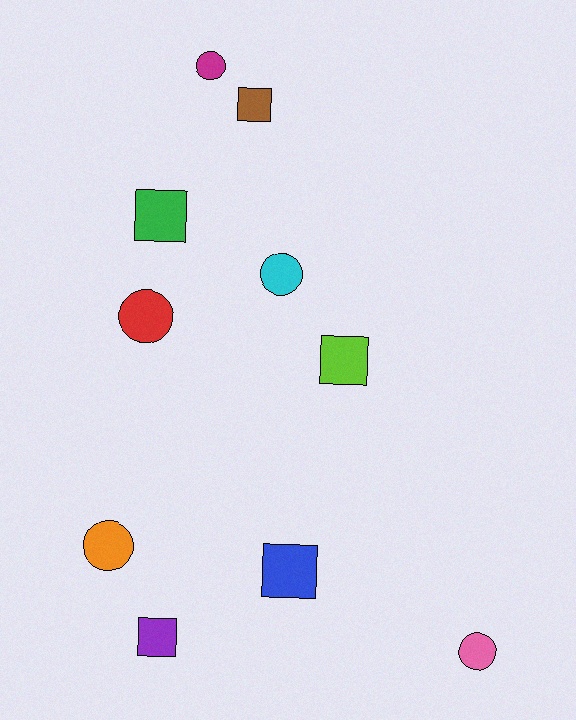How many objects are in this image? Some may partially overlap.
There are 10 objects.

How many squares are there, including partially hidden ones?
There are 5 squares.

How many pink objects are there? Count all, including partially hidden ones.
There is 1 pink object.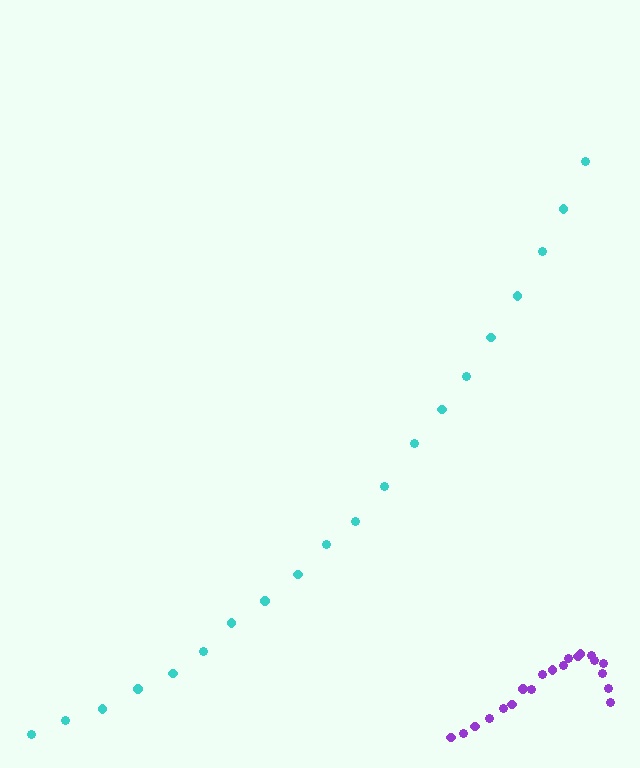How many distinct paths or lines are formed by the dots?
There are 2 distinct paths.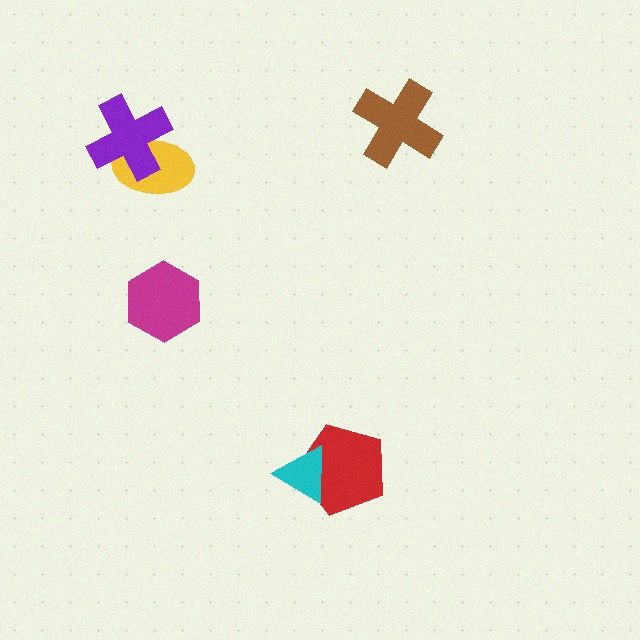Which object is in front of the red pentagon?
The cyan triangle is in front of the red pentagon.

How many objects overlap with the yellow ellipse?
1 object overlaps with the yellow ellipse.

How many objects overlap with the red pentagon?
1 object overlaps with the red pentagon.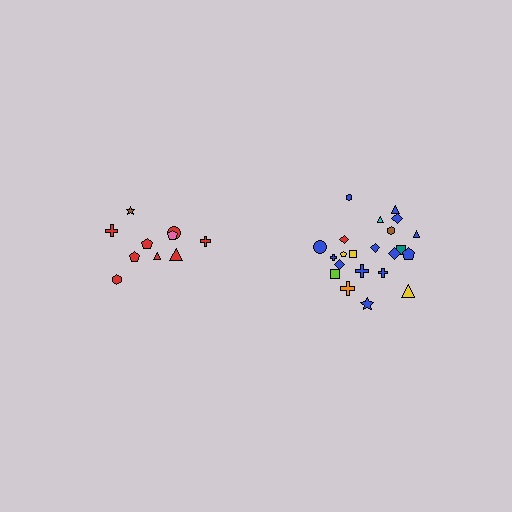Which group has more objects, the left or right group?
The right group.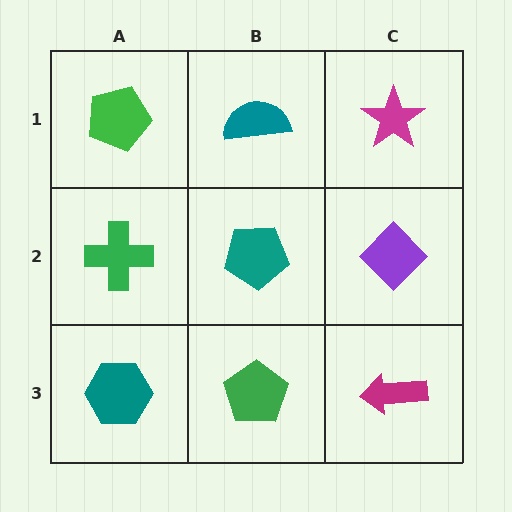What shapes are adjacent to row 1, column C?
A purple diamond (row 2, column C), a teal semicircle (row 1, column B).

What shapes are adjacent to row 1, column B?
A teal pentagon (row 2, column B), a green pentagon (row 1, column A), a magenta star (row 1, column C).